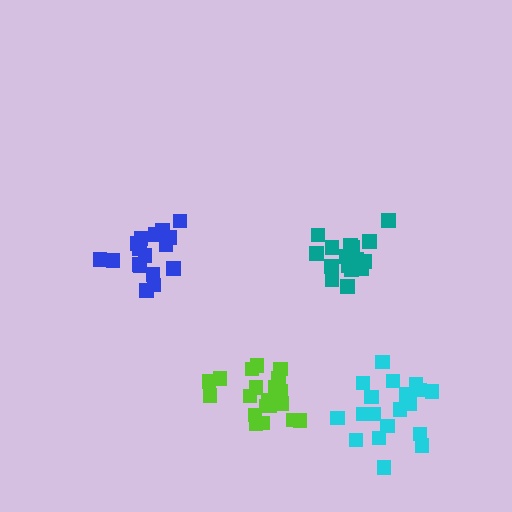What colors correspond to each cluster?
The clusters are colored: teal, lime, blue, cyan.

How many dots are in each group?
Group 1: 18 dots, Group 2: 20 dots, Group 3: 17 dots, Group 4: 19 dots (74 total).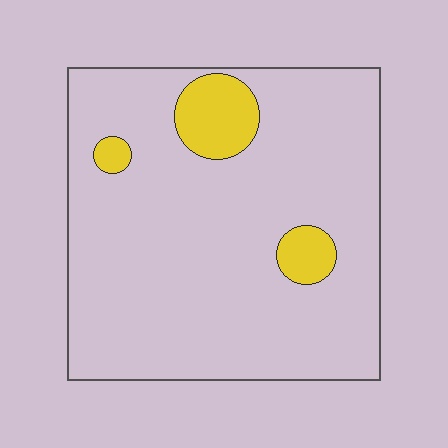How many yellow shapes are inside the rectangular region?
3.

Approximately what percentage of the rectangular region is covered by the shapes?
Approximately 10%.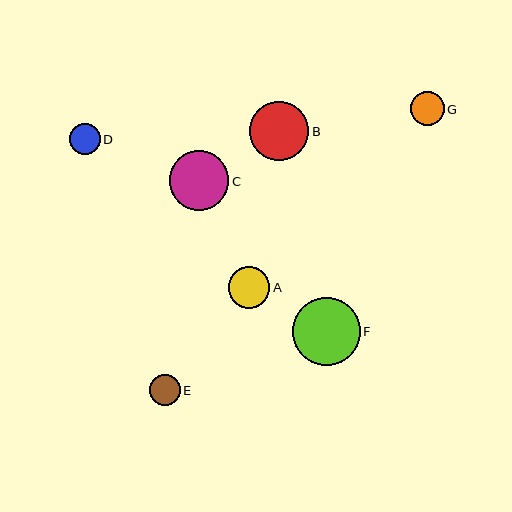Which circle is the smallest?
Circle E is the smallest with a size of approximately 31 pixels.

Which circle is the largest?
Circle F is the largest with a size of approximately 68 pixels.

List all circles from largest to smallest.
From largest to smallest: F, C, B, A, G, D, E.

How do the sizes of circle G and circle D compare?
Circle G and circle D are approximately the same size.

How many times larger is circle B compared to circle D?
Circle B is approximately 1.9 times the size of circle D.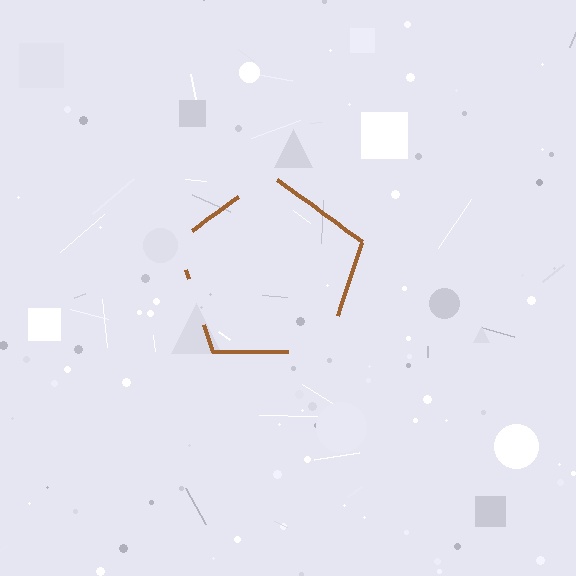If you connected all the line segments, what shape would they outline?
They would outline a pentagon.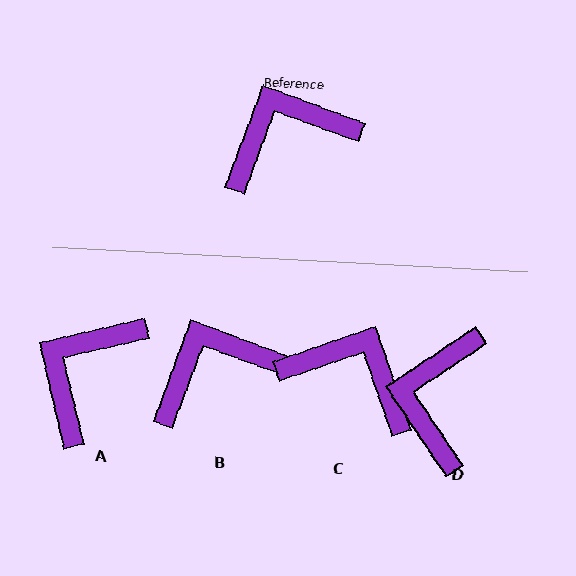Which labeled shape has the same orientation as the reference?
B.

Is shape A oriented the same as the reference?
No, it is off by about 34 degrees.